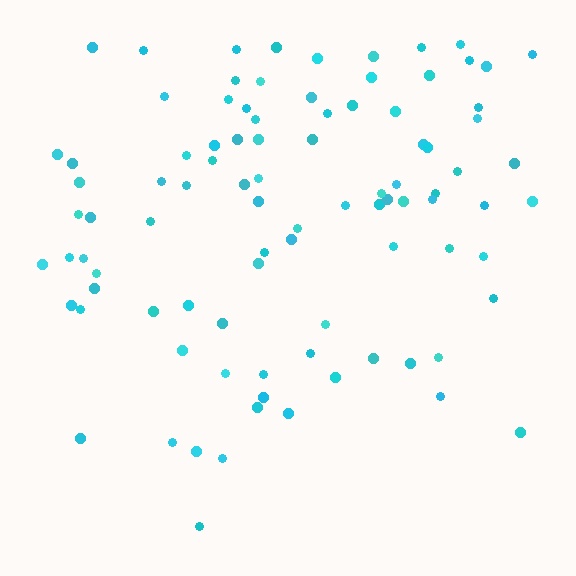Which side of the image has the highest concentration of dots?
The top.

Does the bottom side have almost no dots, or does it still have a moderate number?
Still a moderate number, just noticeably fewer than the top.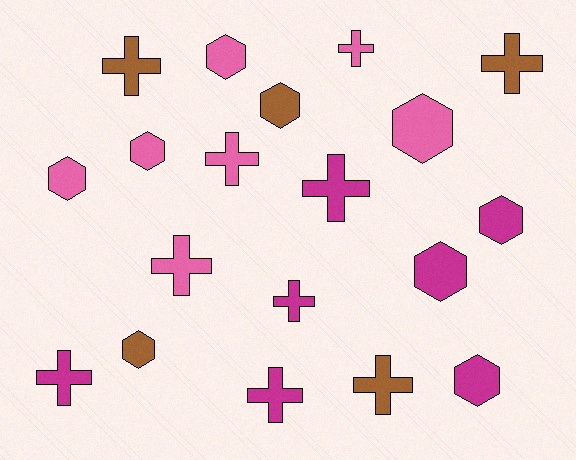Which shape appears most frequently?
Cross, with 10 objects.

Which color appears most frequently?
Pink, with 7 objects.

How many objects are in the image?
There are 19 objects.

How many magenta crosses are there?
There are 4 magenta crosses.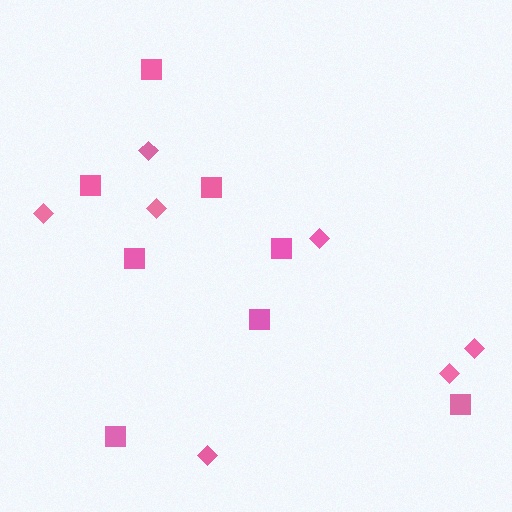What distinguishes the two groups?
There are 2 groups: one group of diamonds (7) and one group of squares (8).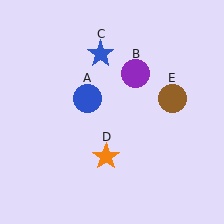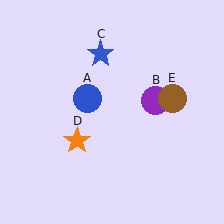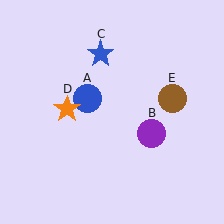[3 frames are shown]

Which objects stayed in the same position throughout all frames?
Blue circle (object A) and blue star (object C) and brown circle (object E) remained stationary.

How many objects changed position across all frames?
2 objects changed position: purple circle (object B), orange star (object D).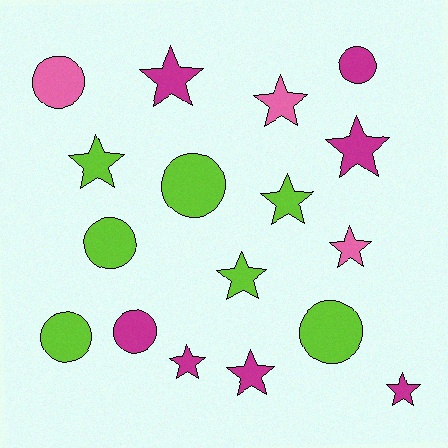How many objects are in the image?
There are 17 objects.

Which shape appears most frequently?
Star, with 10 objects.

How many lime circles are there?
There are 4 lime circles.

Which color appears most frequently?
Lime, with 7 objects.